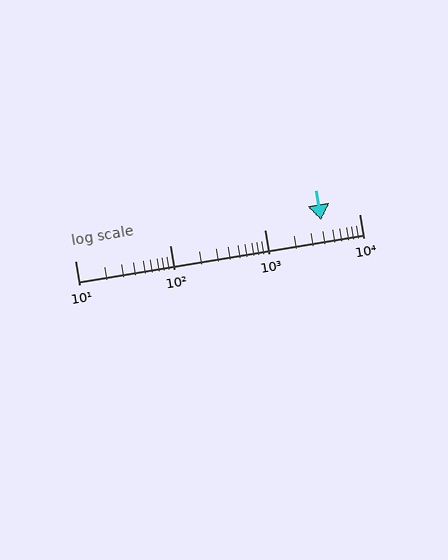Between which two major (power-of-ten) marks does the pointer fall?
The pointer is between 1000 and 10000.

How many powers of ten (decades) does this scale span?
The scale spans 3 decades, from 10 to 10000.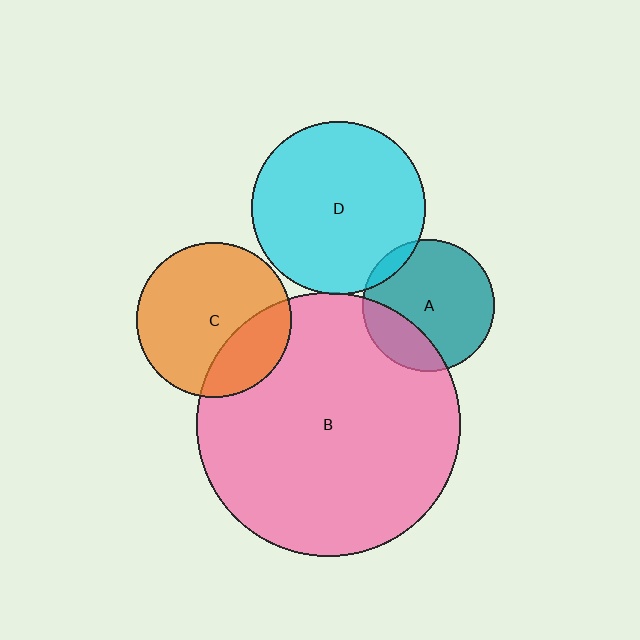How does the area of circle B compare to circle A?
Approximately 4.0 times.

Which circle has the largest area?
Circle B (pink).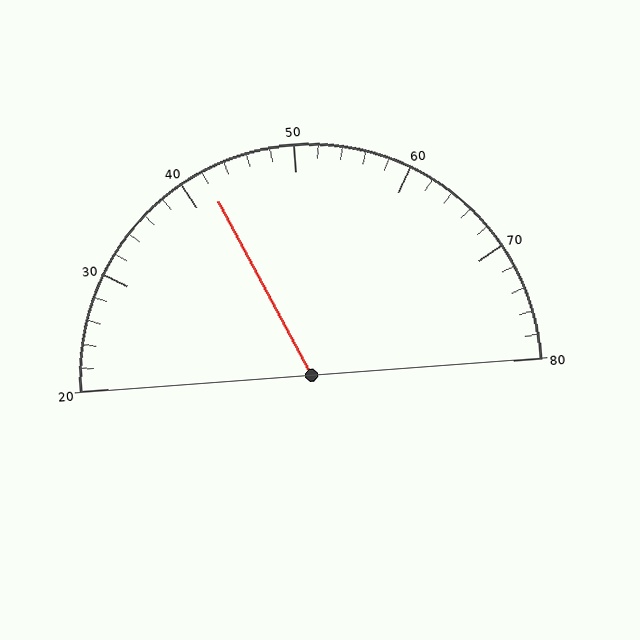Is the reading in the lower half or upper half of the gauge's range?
The reading is in the lower half of the range (20 to 80).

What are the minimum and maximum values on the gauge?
The gauge ranges from 20 to 80.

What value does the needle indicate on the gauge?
The needle indicates approximately 42.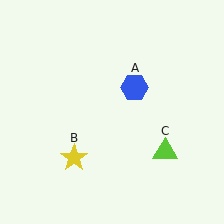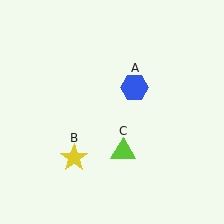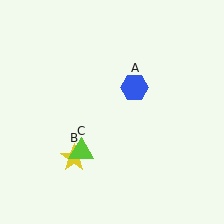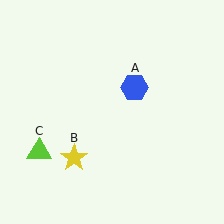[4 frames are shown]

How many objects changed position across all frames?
1 object changed position: lime triangle (object C).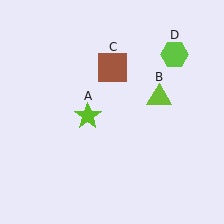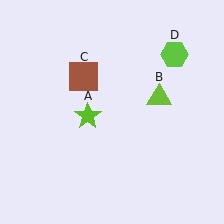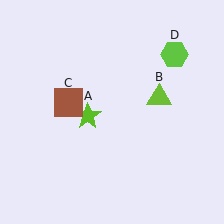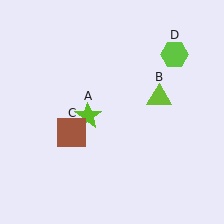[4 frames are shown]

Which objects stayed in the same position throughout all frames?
Lime star (object A) and lime triangle (object B) and lime hexagon (object D) remained stationary.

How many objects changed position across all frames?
1 object changed position: brown square (object C).